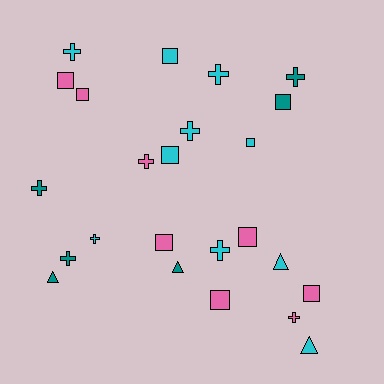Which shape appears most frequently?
Cross, with 10 objects.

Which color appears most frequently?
Cyan, with 10 objects.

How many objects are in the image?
There are 24 objects.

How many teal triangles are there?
There are 2 teal triangles.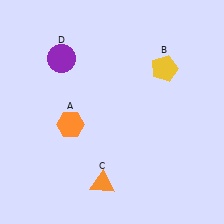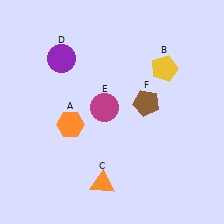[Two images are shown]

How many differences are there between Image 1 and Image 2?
There are 2 differences between the two images.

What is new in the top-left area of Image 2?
A magenta circle (E) was added in the top-left area of Image 2.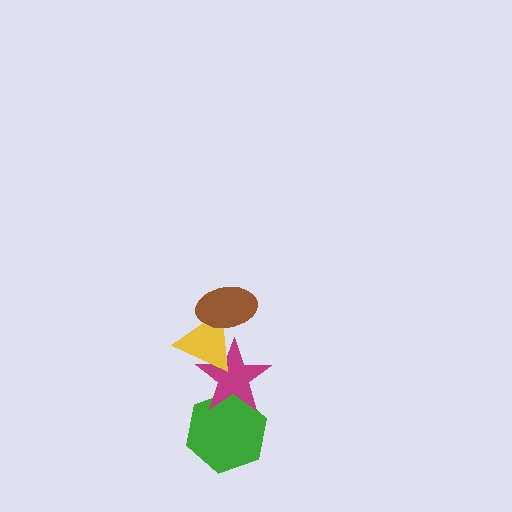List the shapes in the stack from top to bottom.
From top to bottom: the brown ellipse, the yellow triangle, the magenta star, the green hexagon.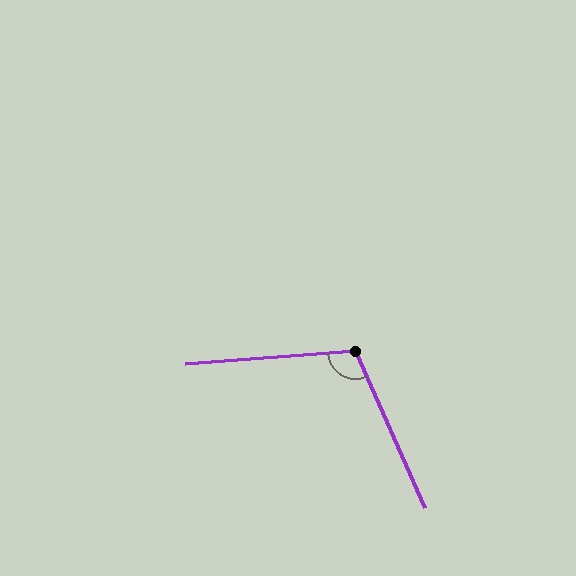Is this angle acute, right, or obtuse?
It is obtuse.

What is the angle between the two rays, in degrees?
Approximately 109 degrees.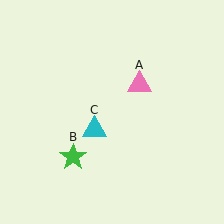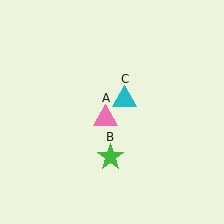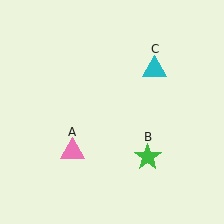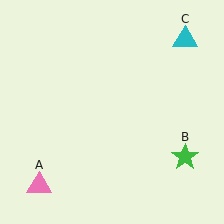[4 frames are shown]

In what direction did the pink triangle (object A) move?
The pink triangle (object A) moved down and to the left.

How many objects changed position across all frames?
3 objects changed position: pink triangle (object A), green star (object B), cyan triangle (object C).